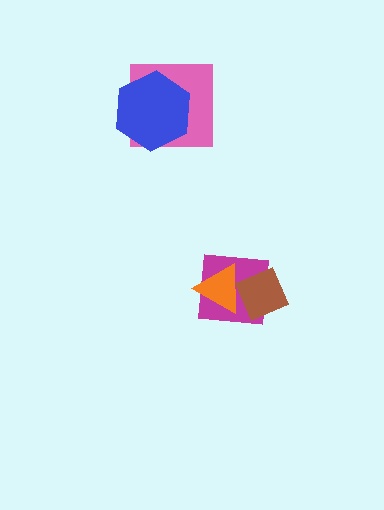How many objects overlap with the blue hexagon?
1 object overlaps with the blue hexagon.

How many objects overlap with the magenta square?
2 objects overlap with the magenta square.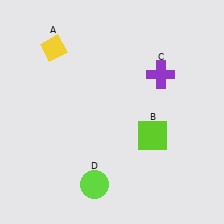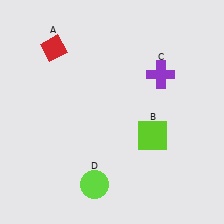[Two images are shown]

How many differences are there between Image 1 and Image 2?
There is 1 difference between the two images.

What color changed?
The diamond (A) changed from yellow in Image 1 to red in Image 2.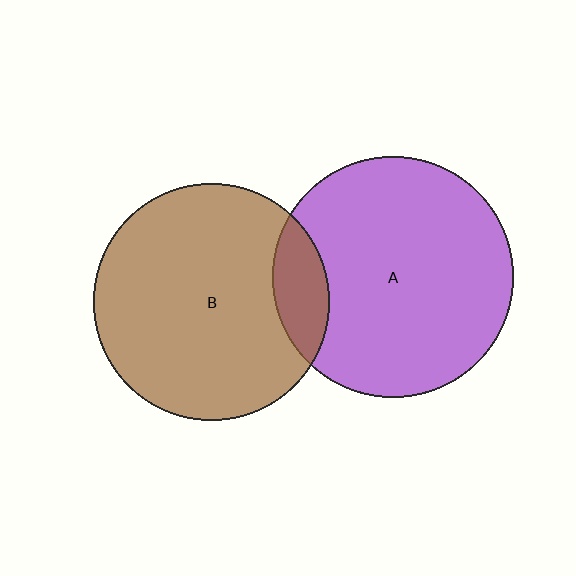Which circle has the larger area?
Circle A (purple).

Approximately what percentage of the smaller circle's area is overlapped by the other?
Approximately 15%.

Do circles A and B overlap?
Yes.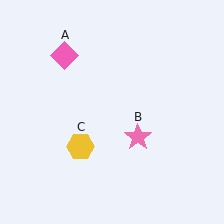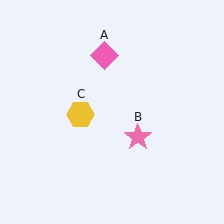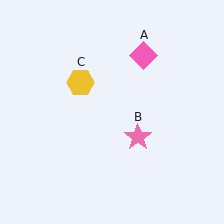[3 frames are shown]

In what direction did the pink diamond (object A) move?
The pink diamond (object A) moved right.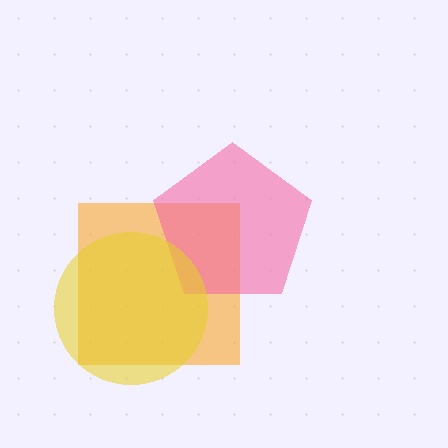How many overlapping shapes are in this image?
There are 3 overlapping shapes in the image.